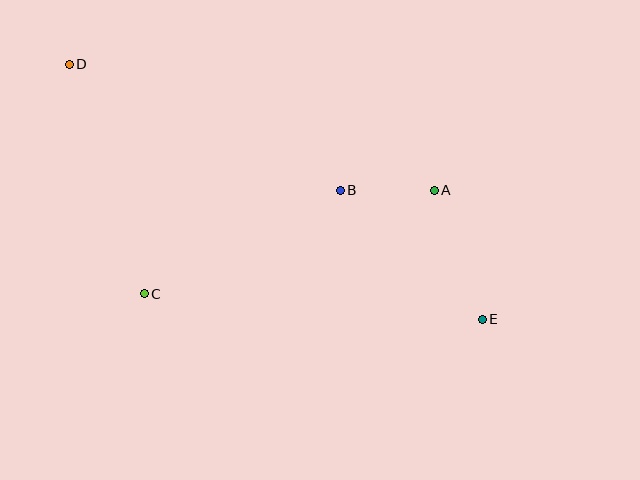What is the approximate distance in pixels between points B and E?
The distance between B and E is approximately 192 pixels.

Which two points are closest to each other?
Points A and B are closest to each other.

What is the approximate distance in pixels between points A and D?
The distance between A and D is approximately 386 pixels.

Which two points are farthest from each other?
Points D and E are farthest from each other.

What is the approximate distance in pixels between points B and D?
The distance between B and D is approximately 299 pixels.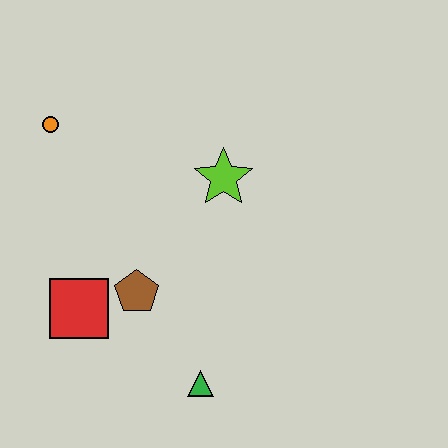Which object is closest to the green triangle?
The brown pentagon is closest to the green triangle.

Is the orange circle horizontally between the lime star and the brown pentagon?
No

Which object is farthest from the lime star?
The green triangle is farthest from the lime star.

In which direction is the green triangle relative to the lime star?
The green triangle is below the lime star.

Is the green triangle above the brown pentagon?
No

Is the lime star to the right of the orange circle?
Yes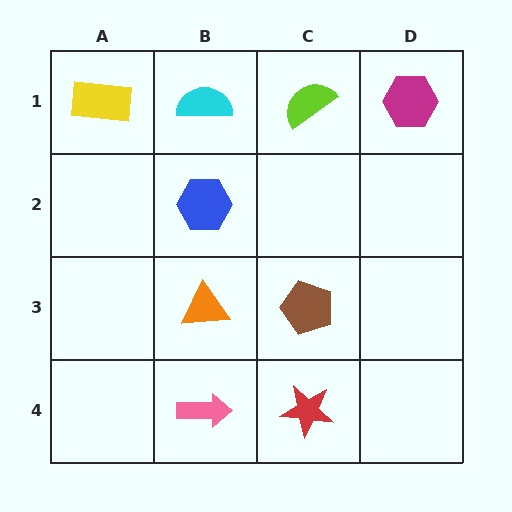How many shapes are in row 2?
1 shape.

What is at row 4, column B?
A pink arrow.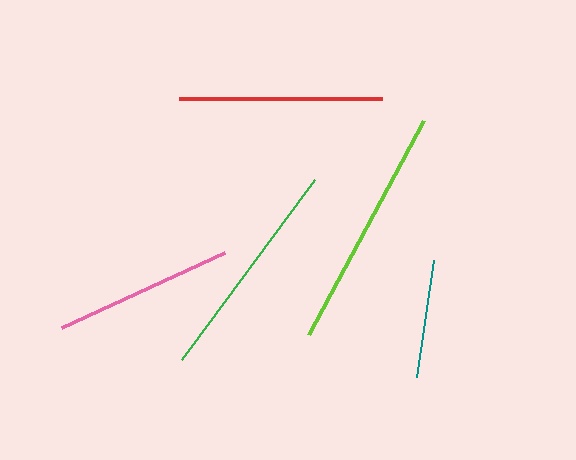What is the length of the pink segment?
The pink segment is approximately 179 pixels long.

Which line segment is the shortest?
The teal line is the shortest at approximately 118 pixels.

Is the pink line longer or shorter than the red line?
The red line is longer than the pink line.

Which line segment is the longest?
The lime line is the longest at approximately 243 pixels.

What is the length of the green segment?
The green segment is approximately 224 pixels long.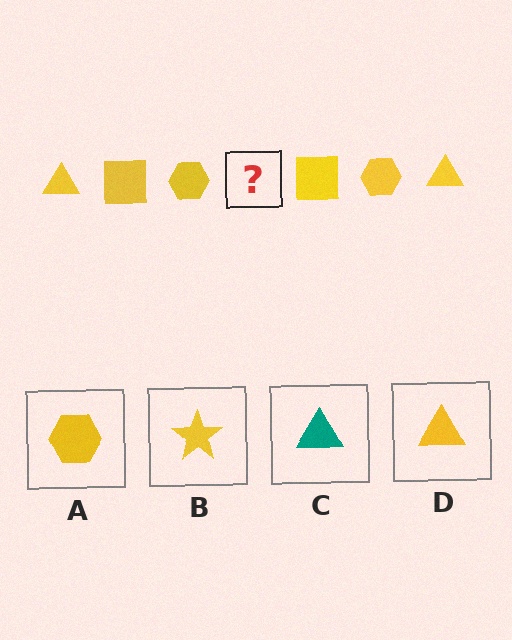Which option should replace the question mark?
Option D.